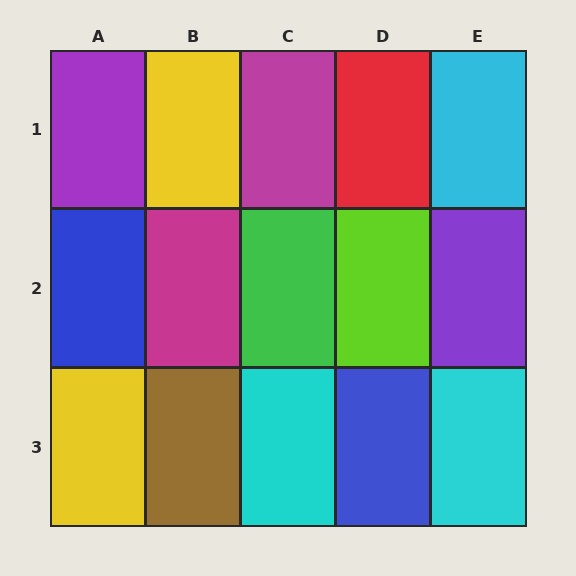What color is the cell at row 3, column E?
Cyan.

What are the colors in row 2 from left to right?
Blue, magenta, green, lime, purple.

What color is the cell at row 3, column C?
Cyan.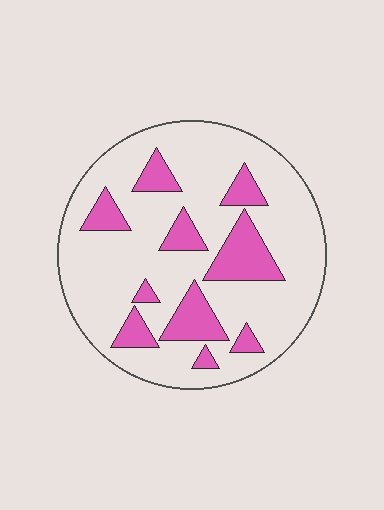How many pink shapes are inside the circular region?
10.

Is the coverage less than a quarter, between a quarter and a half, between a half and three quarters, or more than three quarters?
Less than a quarter.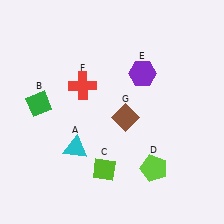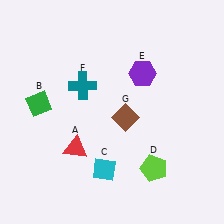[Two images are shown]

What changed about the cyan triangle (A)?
In Image 1, A is cyan. In Image 2, it changed to red.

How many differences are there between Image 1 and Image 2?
There are 3 differences between the two images.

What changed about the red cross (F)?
In Image 1, F is red. In Image 2, it changed to teal.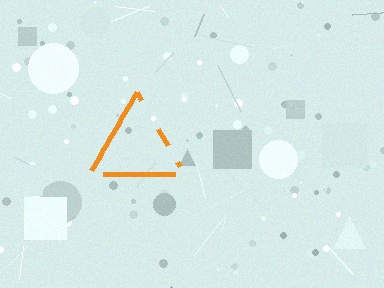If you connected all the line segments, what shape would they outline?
They would outline a triangle.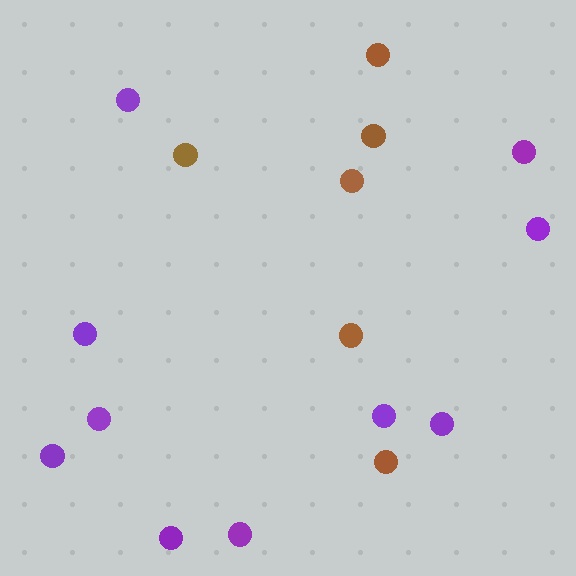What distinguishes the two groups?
There are 2 groups: one group of purple circles (10) and one group of brown circles (6).